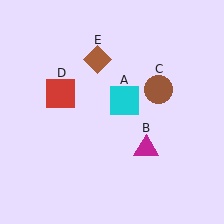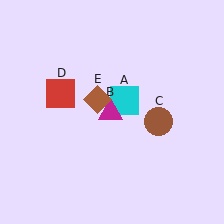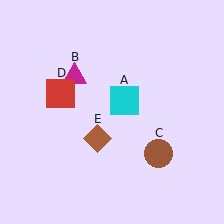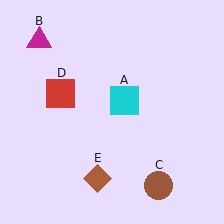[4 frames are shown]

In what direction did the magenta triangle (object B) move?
The magenta triangle (object B) moved up and to the left.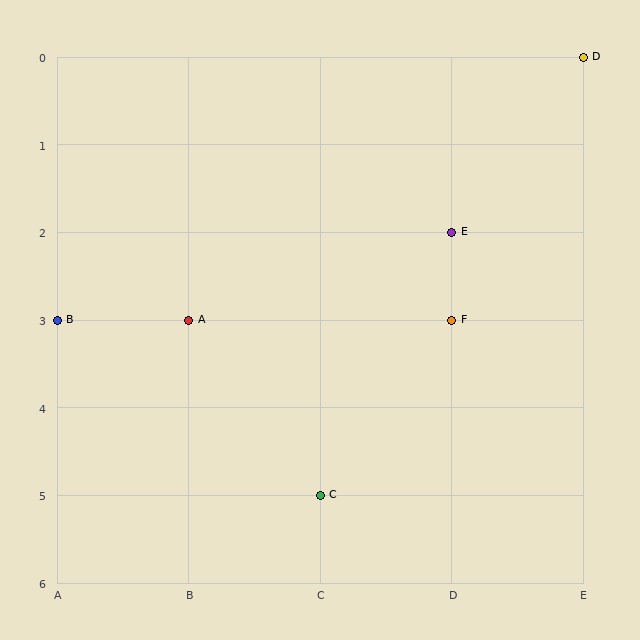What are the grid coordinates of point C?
Point C is at grid coordinates (C, 5).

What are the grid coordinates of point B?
Point B is at grid coordinates (A, 3).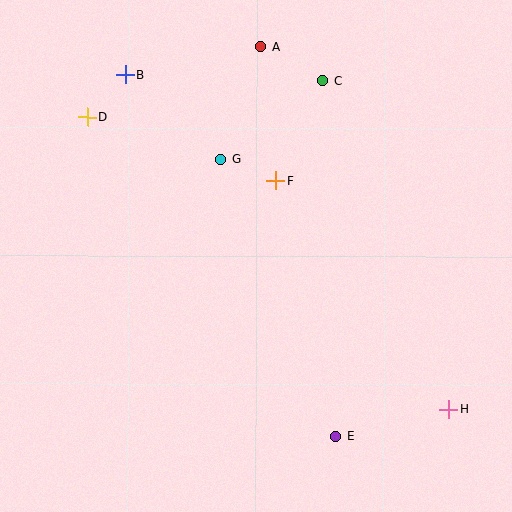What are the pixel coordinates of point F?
Point F is at (276, 181).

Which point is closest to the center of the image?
Point F at (276, 181) is closest to the center.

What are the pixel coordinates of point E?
Point E is at (336, 436).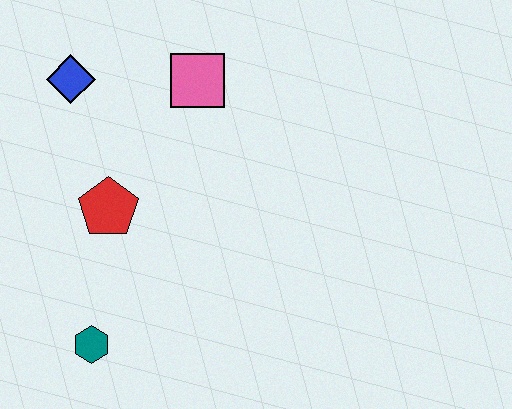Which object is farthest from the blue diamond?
The teal hexagon is farthest from the blue diamond.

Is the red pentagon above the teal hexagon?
Yes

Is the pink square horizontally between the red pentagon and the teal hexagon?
No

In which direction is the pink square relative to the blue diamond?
The pink square is to the right of the blue diamond.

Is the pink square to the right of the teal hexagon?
Yes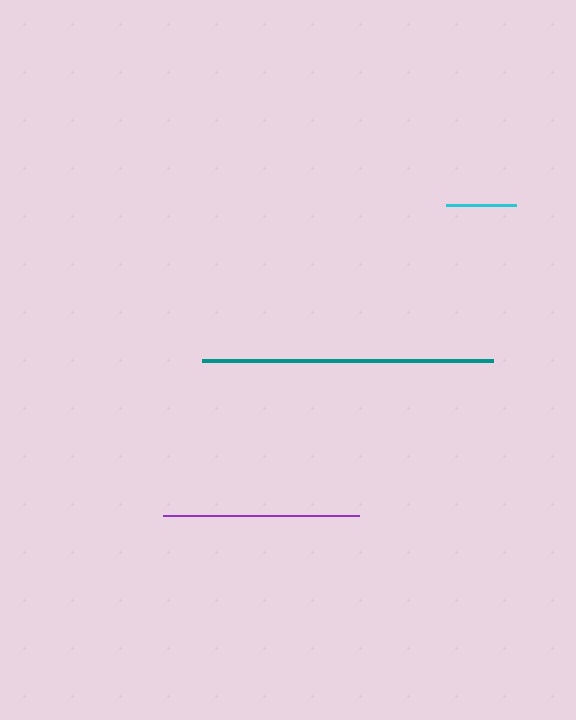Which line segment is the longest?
The teal line is the longest at approximately 291 pixels.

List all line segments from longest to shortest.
From longest to shortest: teal, purple, cyan.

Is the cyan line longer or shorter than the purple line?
The purple line is longer than the cyan line.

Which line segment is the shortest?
The cyan line is the shortest at approximately 69 pixels.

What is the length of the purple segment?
The purple segment is approximately 196 pixels long.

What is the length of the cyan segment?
The cyan segment is approximately 69 pixels long.